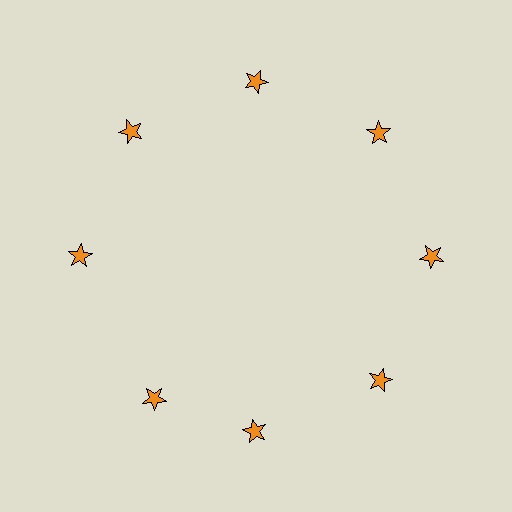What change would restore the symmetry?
The symmetry would be restored by rotating it back into even spacing with its neighbors so that all 8 stars sit at equal angles and equal distance from the center.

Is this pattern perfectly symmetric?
No. The 8 orange stars are arranged in a ring, but one element near the 8 o'clock position is rotated out of alignment along the ring, breaking the 8-fold rotational symmetry.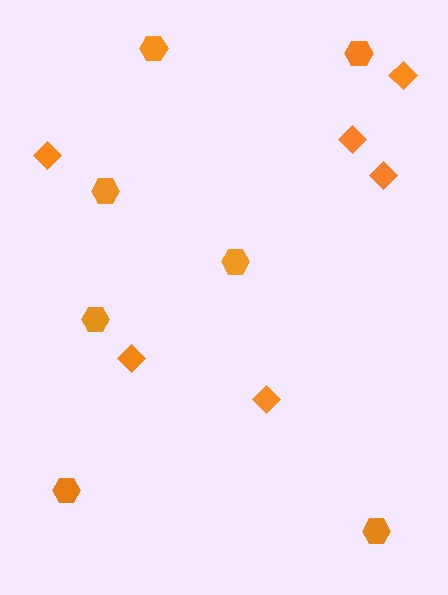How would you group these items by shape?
There are 2 groups: one group of diamonds (6) and one group of hexagons (7).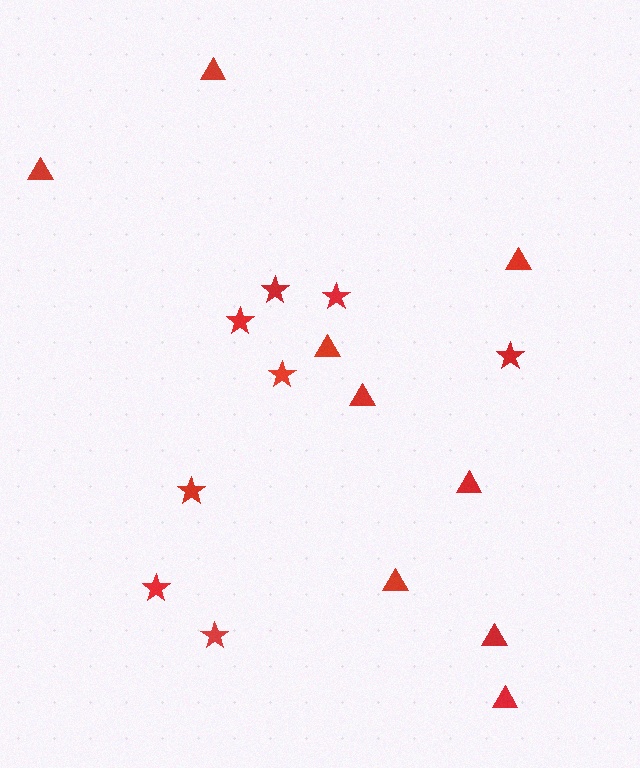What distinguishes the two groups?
There are 2 groups: one group of triangles (9) and one group of stars (8).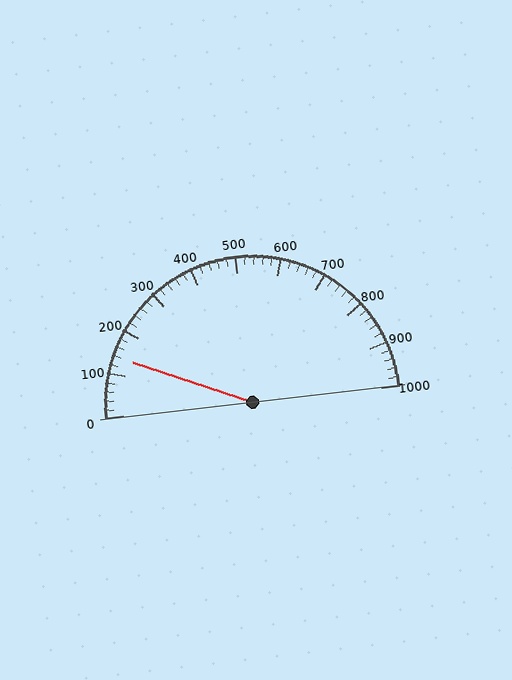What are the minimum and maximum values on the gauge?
The gauge ranges from 0 to 1000.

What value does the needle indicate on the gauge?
The needle indicates approximately 140.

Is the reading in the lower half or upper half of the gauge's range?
The reading is in the lower half of the range (0 to 1000).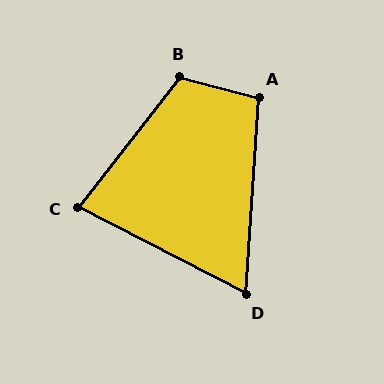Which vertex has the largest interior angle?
B, at approximately 113 degrees.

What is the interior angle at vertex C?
Approximately 79 degrees (acute).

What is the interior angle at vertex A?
Approximately 101 degrees (obtuse).